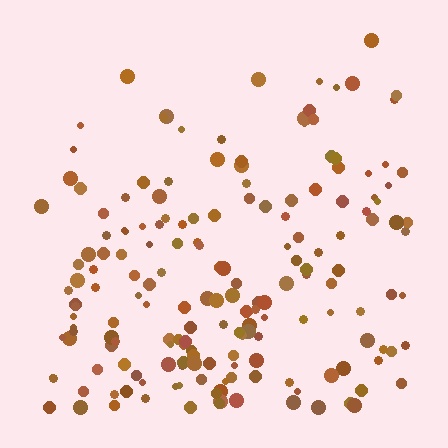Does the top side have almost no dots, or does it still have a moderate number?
Still a moderate number, just noticeably fewer than the bottom.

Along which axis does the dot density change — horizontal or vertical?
Vertical.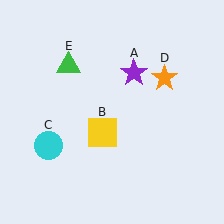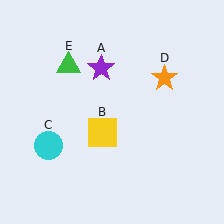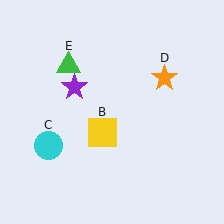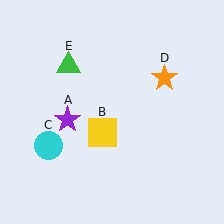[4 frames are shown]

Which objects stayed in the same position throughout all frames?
Yellow square (object B) and cyan circle (object C) and orange star (object D) and green triangle (object E) remained stationary.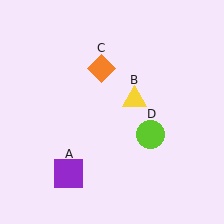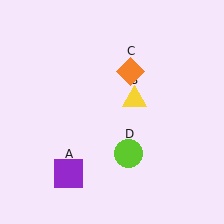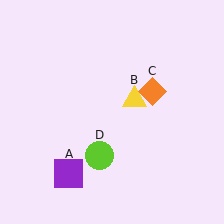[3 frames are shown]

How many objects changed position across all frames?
2 objects changed position: orange diamond (object C), lime circle (object D).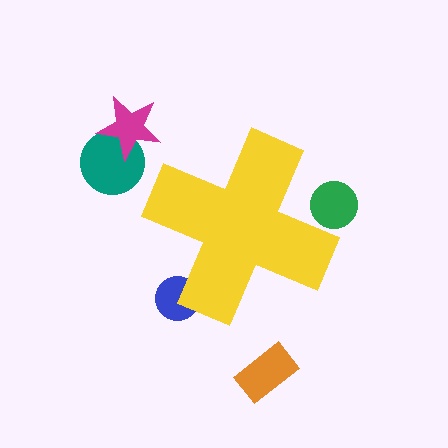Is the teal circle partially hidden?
No, the teal circle is fully visible.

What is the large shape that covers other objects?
A yellow cross.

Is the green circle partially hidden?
Yes, the green circle is partially hidden behind the yellow cross.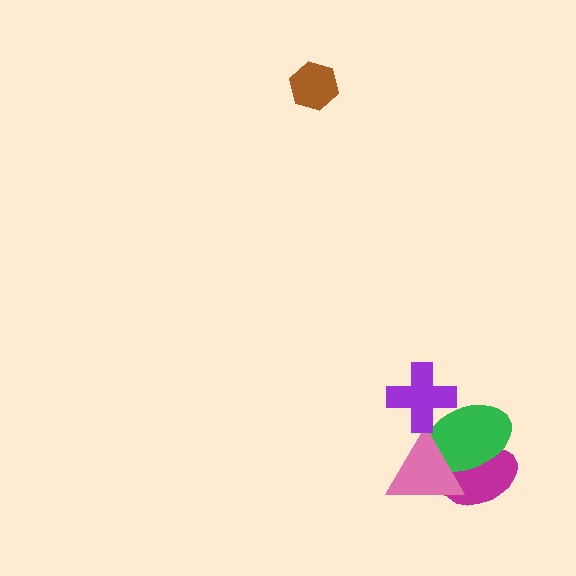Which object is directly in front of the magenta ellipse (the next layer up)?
The green ellipse is directly in front of the magenta ellipse.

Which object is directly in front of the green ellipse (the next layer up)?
The pink triangle is directly in front of the green ellipse.